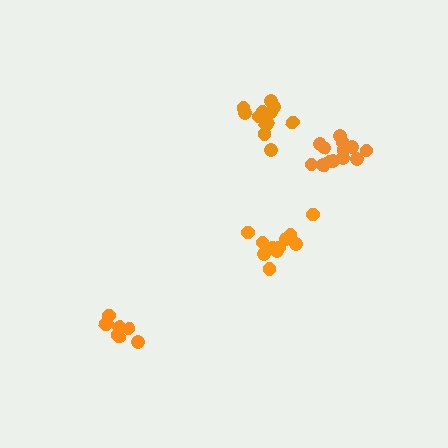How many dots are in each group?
Group 1: 8 dots, Group 2: 11 dots, Group 3: 13 dots, Group 4: 13 dots (45 total).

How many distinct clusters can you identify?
There are 4 distinct clusters.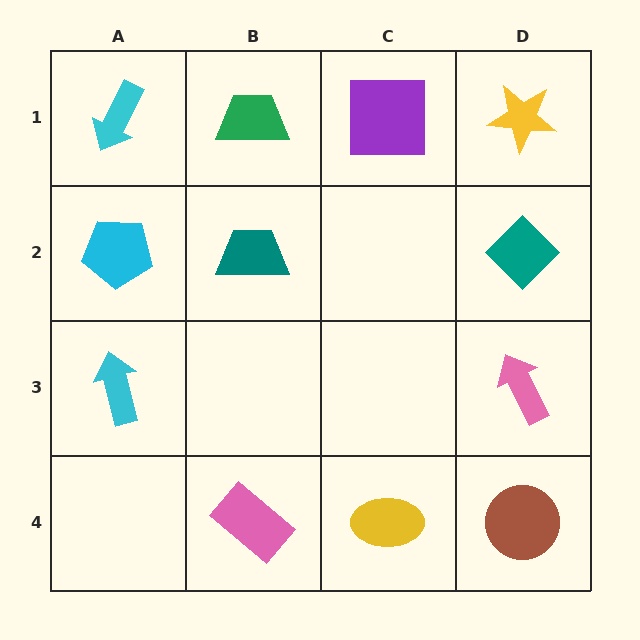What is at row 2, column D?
A teal diamond.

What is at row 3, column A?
A cyan arrow.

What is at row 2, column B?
A teal trapezoid.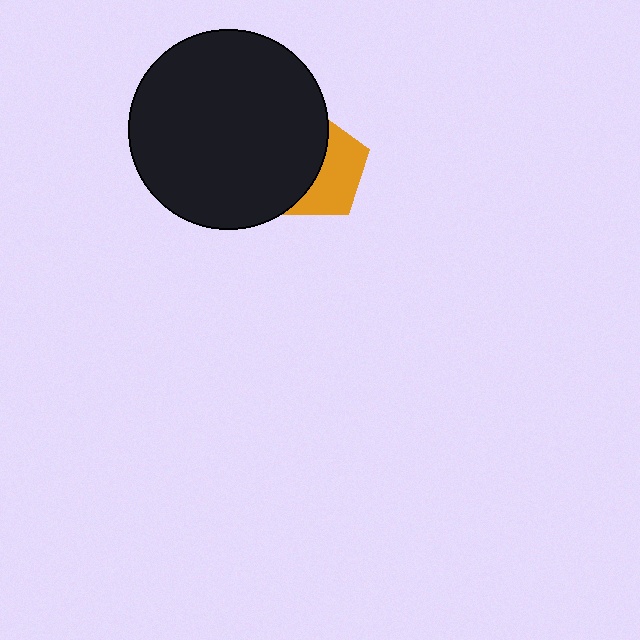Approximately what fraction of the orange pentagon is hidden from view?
Roughly 54% of the orange pentagon is hidden behind the black circle.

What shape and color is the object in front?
The object in front is a black circle.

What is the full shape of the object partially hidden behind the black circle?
The partially hidden object is an orange pentagon.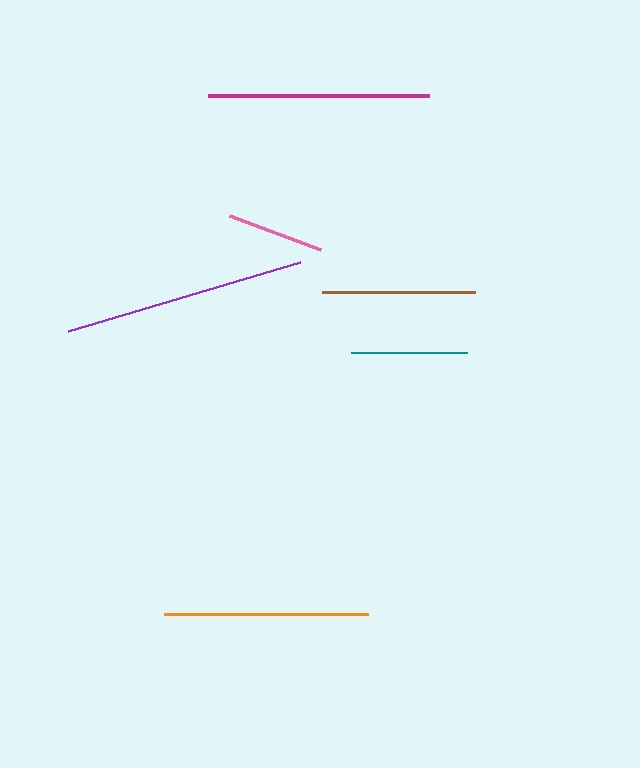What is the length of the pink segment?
The pink segment is approximately 97 pixels long.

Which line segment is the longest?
The purple line is the longest at approximately 242 pixels.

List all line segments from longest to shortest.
From longest to shortest: purple, magenta, orange, brown, teal, pink.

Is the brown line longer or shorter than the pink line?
The brown line is longer than the pink line.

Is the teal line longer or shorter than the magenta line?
The magenta line is longer than the teal line.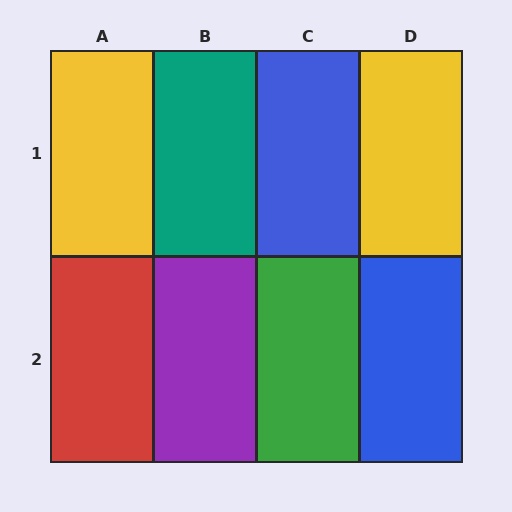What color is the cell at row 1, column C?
Blue.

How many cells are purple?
1 cell is purple.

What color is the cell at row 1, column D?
Yellow.